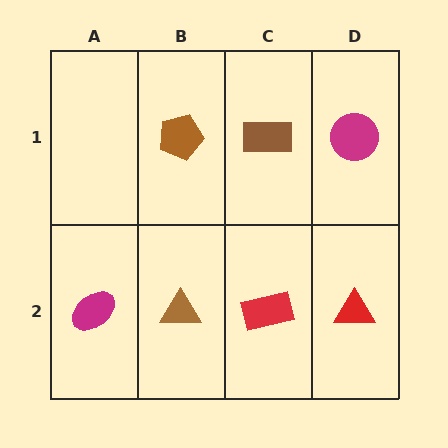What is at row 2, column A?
A magenta ellipse.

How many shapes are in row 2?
4 shapes.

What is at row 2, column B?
A brown triangle.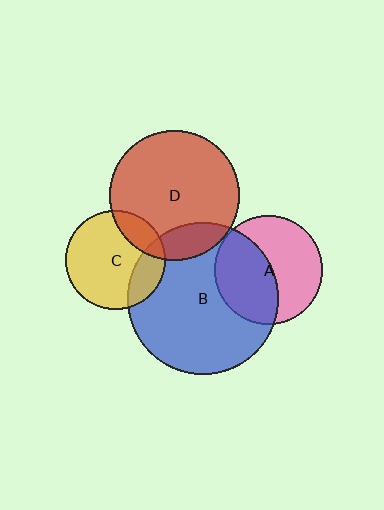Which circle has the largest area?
Circle B (blue).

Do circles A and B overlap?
Yes.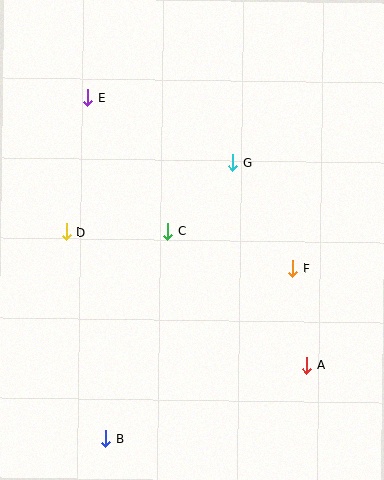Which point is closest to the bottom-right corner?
Point A is closest to the bottom-right corner.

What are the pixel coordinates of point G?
Point G is at (233, 163).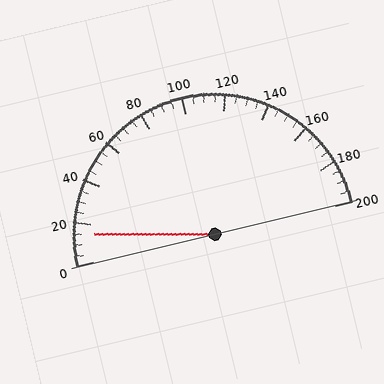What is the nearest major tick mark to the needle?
The nearest major tick mark is 20.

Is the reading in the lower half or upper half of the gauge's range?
The reading is in the lower half of the range (0 to 200).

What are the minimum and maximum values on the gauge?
The gauge ranges from 0 to 200.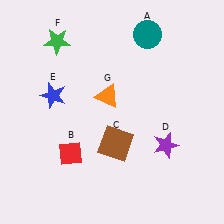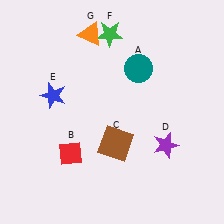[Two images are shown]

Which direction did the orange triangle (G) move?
The orange triangle (G) moved up.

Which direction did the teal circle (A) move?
The teal circle (A) moved down.